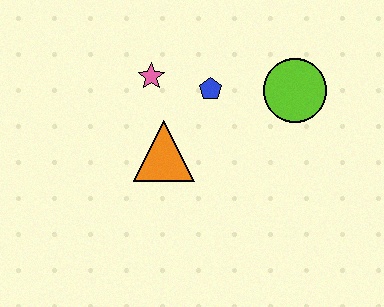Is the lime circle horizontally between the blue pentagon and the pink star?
No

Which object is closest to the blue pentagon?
The pink star is closest to the blue pentagon.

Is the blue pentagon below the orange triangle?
No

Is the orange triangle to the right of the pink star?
Yes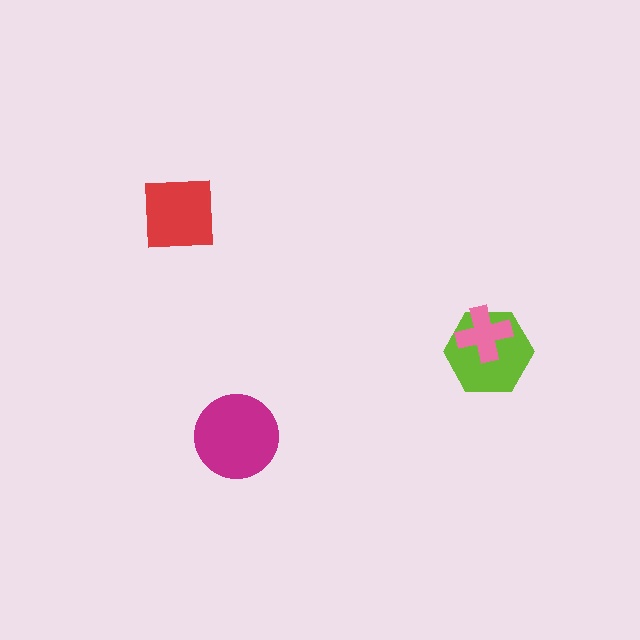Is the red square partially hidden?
No, no other shape covers it.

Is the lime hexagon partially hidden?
Yes, it is partially covered by another shape.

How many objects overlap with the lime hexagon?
1 object overlaps with the lime hexagon.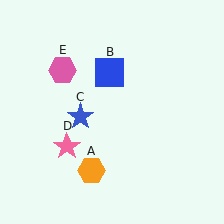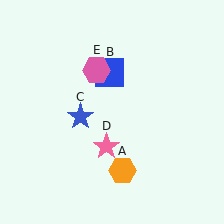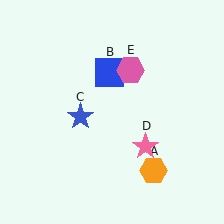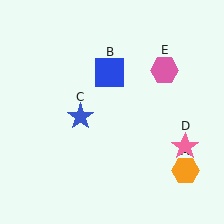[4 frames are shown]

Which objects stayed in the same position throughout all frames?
Blue square (object B) and blue star (object C) remained stationary.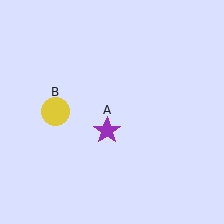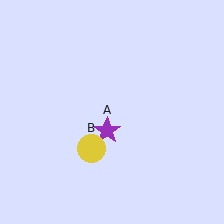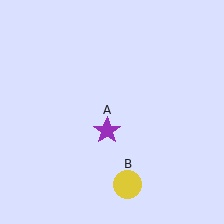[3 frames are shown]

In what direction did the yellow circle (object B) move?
The yellow circle (object B) moved down and to the right.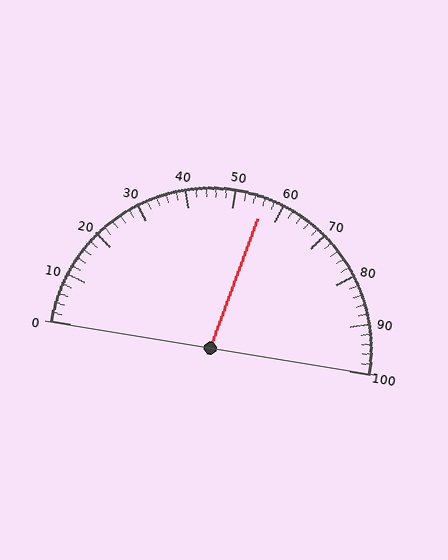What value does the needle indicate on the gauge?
The needle indicates approximately 56.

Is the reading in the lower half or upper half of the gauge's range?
The reading is in the upper half of the range (0 to 100).